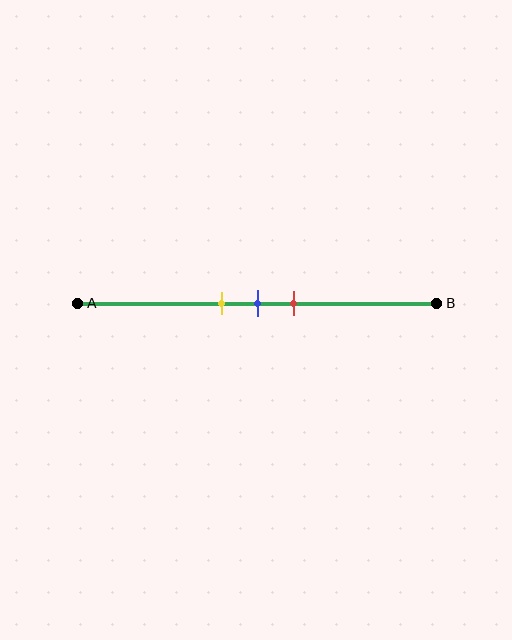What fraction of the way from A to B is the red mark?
The red mark is approximately 60% (0.6) of the way from A to B.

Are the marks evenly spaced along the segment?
Yes, the marks are approximately evenly spaced.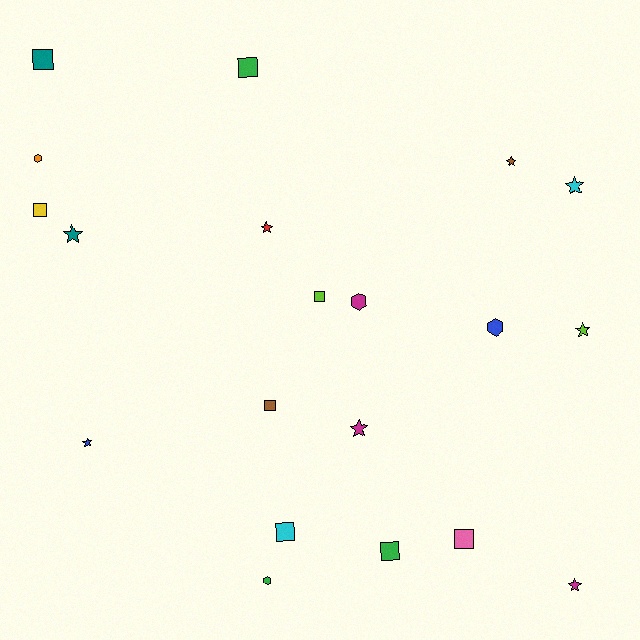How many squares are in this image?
There are 8 squares.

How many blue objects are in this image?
There are 2 blue objects.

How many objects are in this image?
There are 20 objects.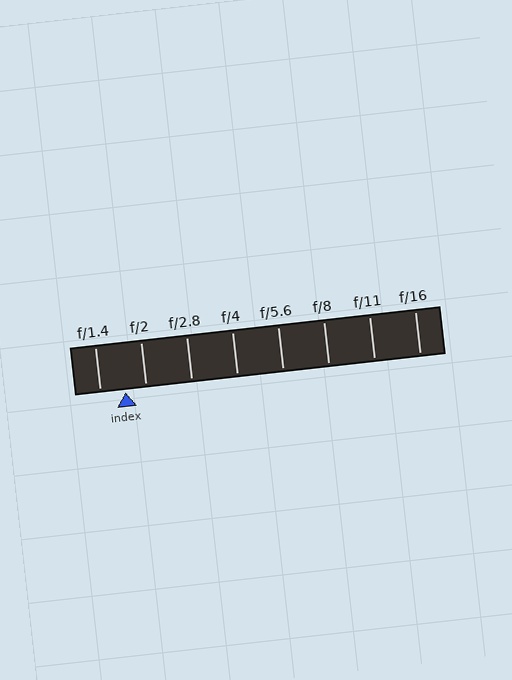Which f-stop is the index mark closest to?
The index mark is closest to f/2.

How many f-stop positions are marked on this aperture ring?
There are 8 f-stop positions marked.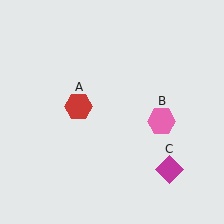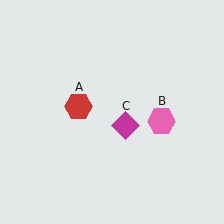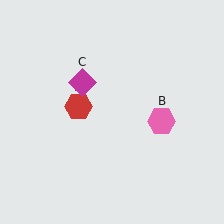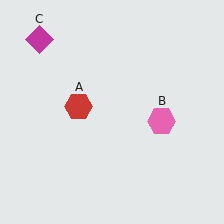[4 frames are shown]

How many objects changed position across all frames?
1 object changed position: magenta diamond (object C).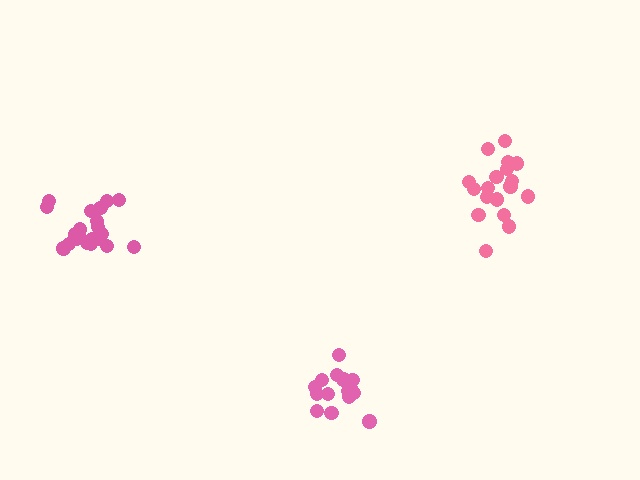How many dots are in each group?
Group 1: 16 dots, Group 2: 21 dots, Group 3: 18 dots (55 total).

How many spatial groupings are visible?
There are 3 spatial groupings.